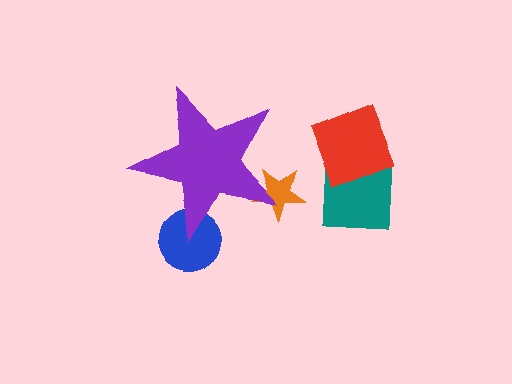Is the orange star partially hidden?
Yes, the orange star is partially hidden behind the purple star.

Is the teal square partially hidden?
No, the teal square is fully visible.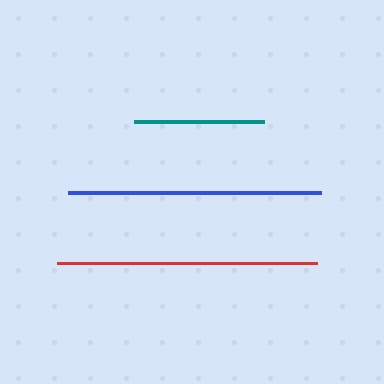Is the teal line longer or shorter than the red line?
The red line is longer than the teal line.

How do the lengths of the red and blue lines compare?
The red and blue lines are approximately the same length.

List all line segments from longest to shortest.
From longest to shortest: red, blue, teal.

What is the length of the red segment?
The red segment is approximately 259 pixels long.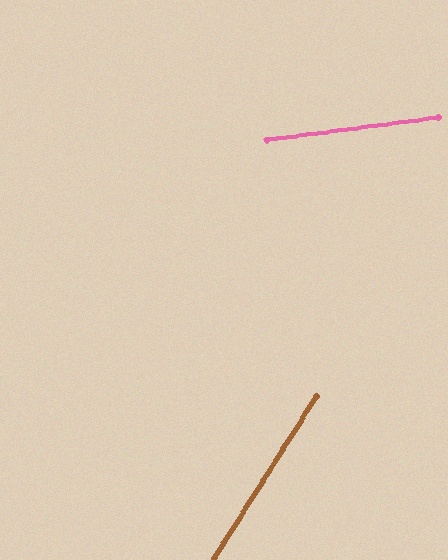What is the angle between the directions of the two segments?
Approximately 50 degrees.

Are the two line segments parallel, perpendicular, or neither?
Neither parallel nor perpendicular — they differ by about 50°.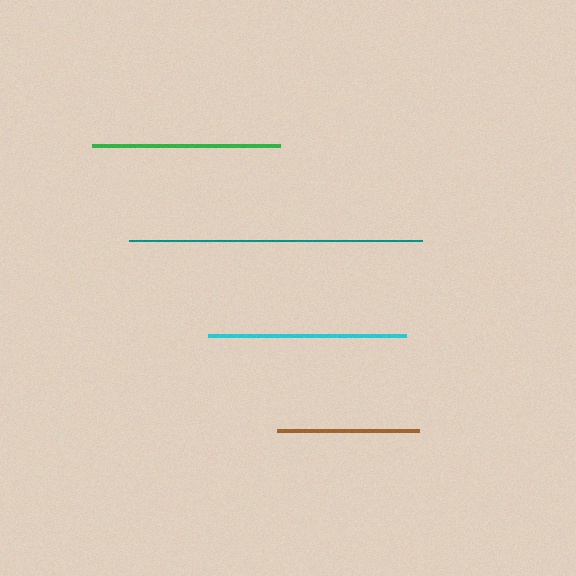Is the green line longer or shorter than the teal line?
The teal line is longer than the green line.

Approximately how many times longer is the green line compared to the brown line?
The green line is approximately 1.3 times the length of the brown line.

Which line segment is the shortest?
The brown line is the shortest at approximately 141 pixels.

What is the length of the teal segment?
The teal segment is approximately 293 pixels long.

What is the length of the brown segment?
The brown segment is approximately 141 pixels long.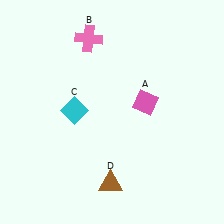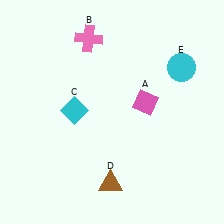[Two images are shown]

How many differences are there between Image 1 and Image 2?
There is 1 difference between the two images.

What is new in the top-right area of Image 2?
A cyan circle (E) was added in the top-right area of Image 2.